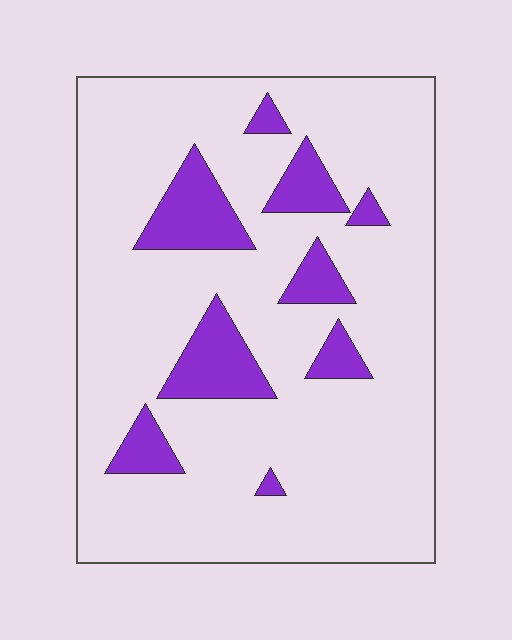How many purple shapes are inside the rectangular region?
9.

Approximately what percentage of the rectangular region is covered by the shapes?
Approximately 15%.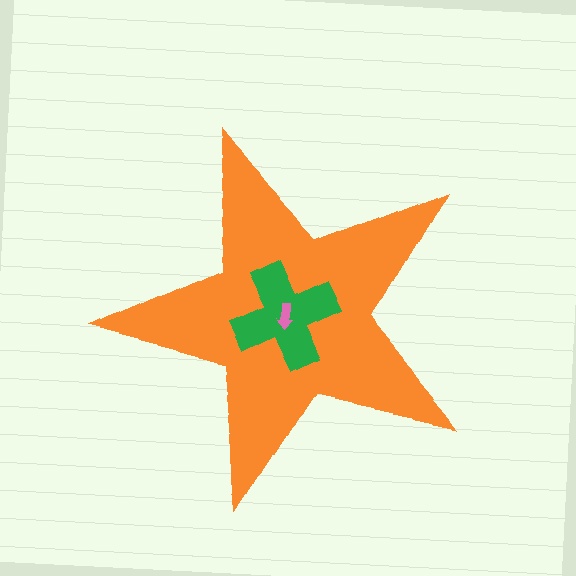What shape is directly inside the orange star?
The green cross.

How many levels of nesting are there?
3.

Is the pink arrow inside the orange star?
Yes.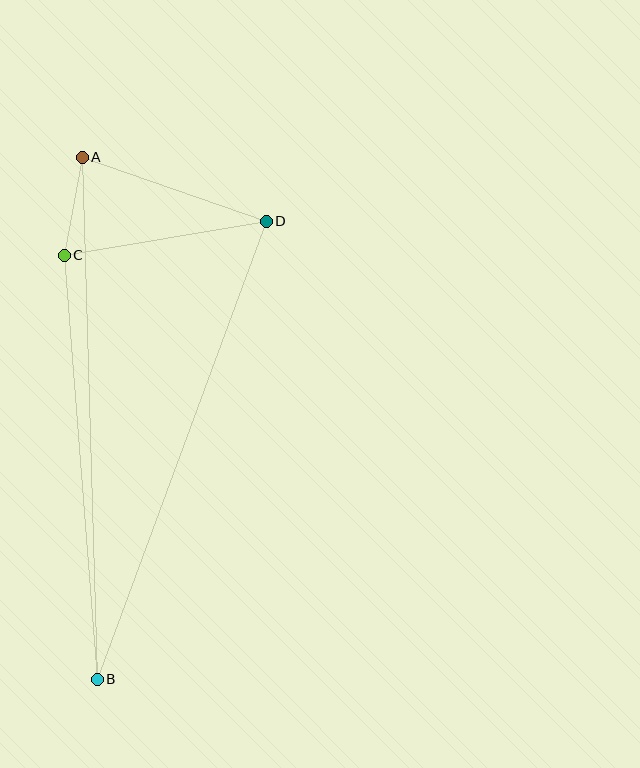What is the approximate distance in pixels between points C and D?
The distance between C and D is approximately 205 pixels.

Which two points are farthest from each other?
Points A and B are farthest from each other.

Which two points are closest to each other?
Points A and C are closest to each other.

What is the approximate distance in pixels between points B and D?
The distance between B and D is approximately 488 pixels.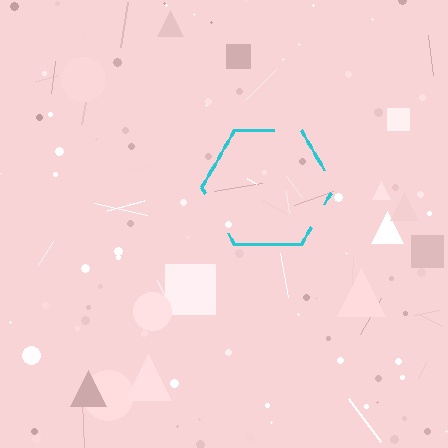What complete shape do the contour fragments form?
The contour fragments form a hexagon.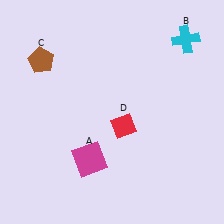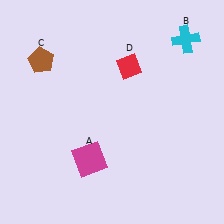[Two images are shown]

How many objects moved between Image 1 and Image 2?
1 object moved between the two images.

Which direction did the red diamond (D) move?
The red diamond (D) moved up.